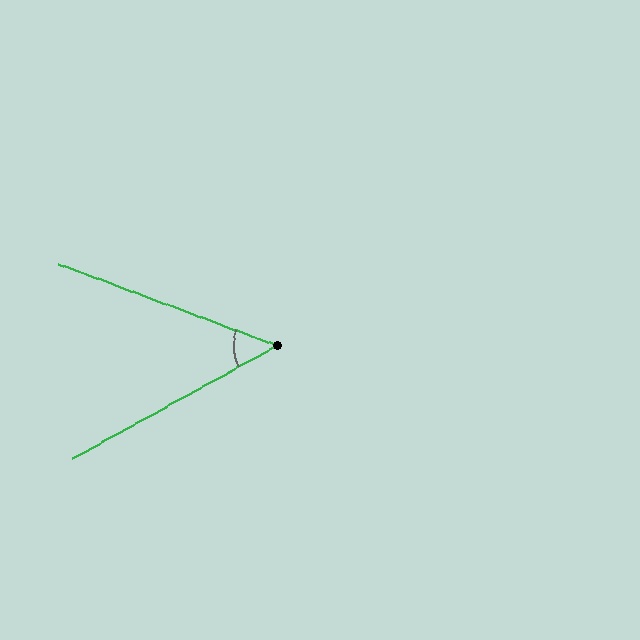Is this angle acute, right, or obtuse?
It is acute.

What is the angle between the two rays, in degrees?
Approximately 49 degrees.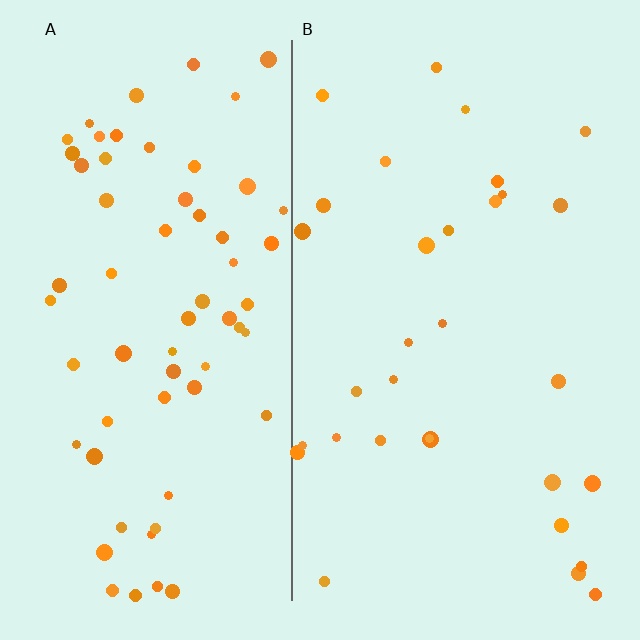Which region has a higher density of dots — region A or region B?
A (the left).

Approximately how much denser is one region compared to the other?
Approximately 2.0× — region A over region B.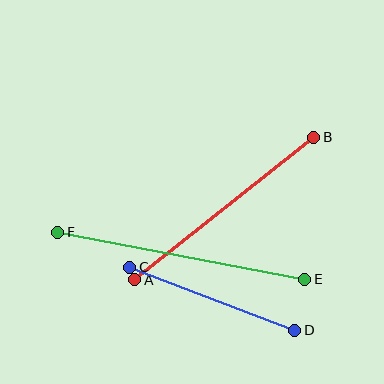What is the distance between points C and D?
The distance is approximately 177 pixels.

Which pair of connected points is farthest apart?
Points E and F are farthest apart.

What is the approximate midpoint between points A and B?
The midpoint is at approximately (224, 208) pixels.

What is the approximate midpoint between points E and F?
The midpoint is at approximately (181, 256) pixels.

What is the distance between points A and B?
The distance is approximately 229 pixels.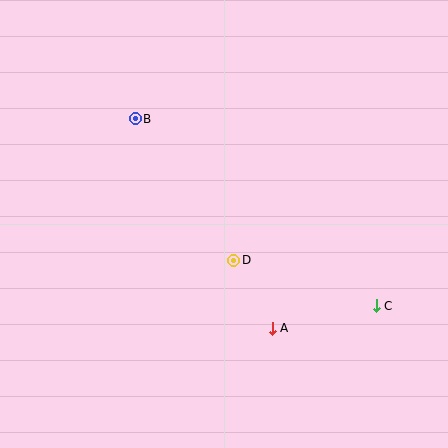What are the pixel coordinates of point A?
Point A is at (272, 328).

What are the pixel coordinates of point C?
Point C is at (376, 306).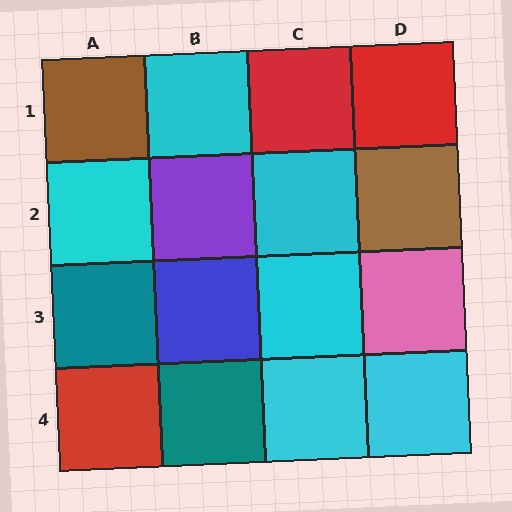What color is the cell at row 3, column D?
Pink.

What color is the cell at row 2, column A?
Cyan.